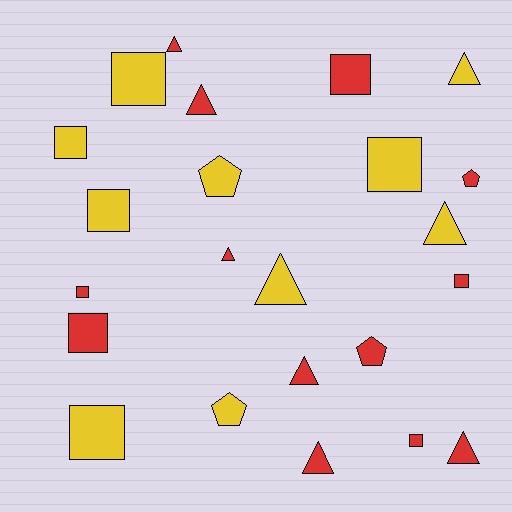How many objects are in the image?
There are 23 objects.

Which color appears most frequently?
Red, with 13 objects.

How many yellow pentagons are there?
There are 2 yellow pentagons.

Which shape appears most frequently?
Square, with 10 objects.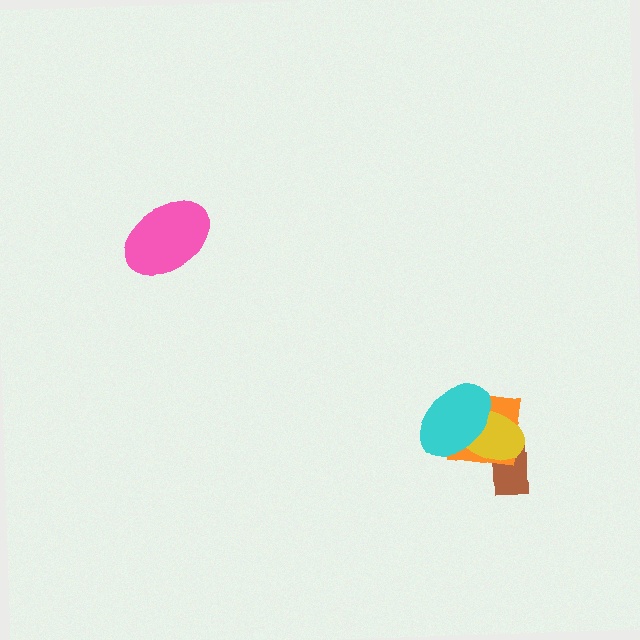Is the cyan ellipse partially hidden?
No, no other shape covers it.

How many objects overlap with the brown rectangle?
2 objects overlap with the brown rectangle.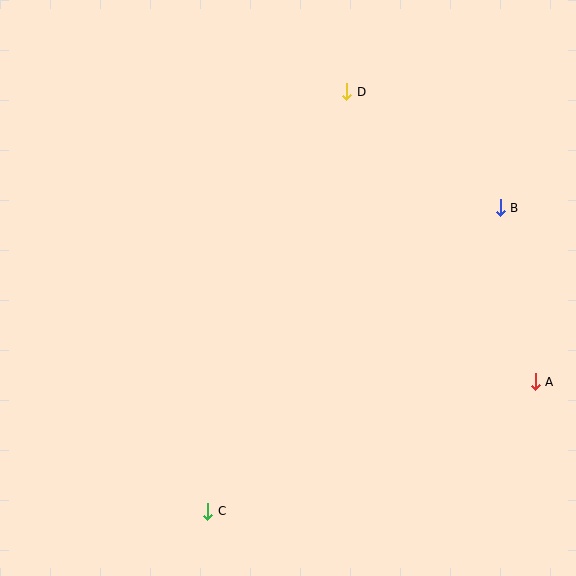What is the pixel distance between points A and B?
The distance between A and B is 178 pixels.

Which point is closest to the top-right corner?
Point B is closest to the top-right corner.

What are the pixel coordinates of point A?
Point A is at (535, 382).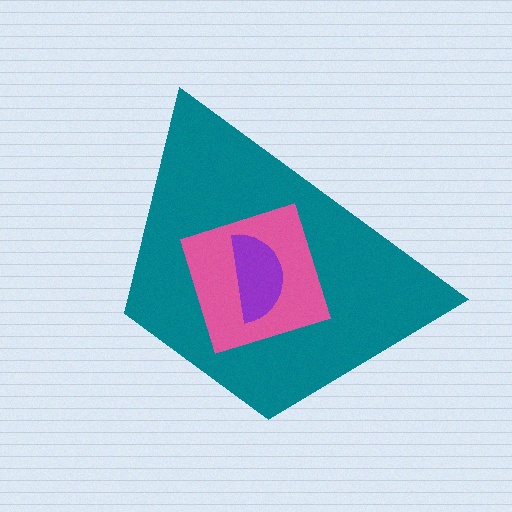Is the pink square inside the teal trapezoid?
Yes.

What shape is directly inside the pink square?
The purple semicircle.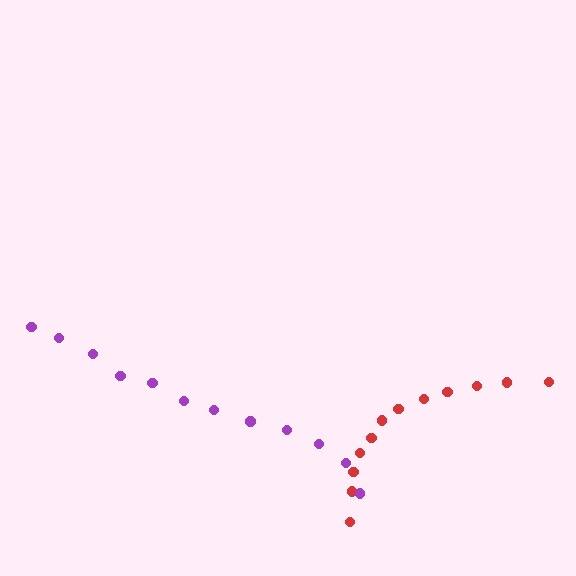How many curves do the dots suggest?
There are 2 distinct paths.